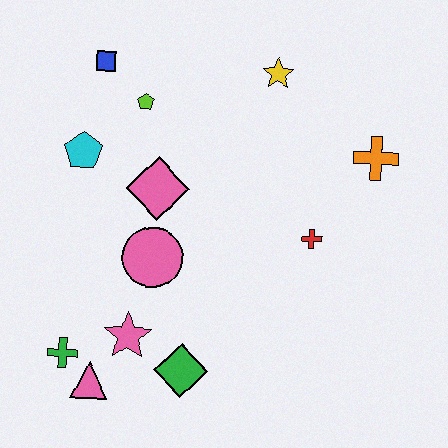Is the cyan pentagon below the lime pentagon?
Yes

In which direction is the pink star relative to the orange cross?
The pink star is to the left of the orange cross.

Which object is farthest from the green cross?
The orange cross is farthest from the green cross.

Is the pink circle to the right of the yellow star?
No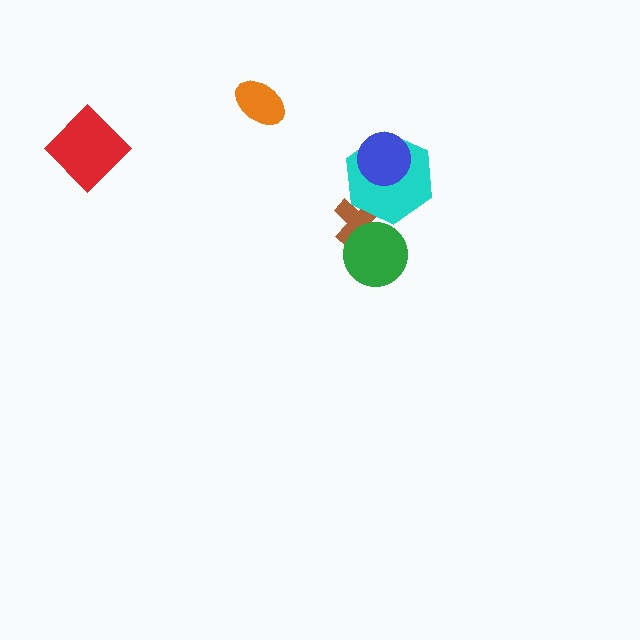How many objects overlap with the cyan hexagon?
2 objects overlap with the cyan hexagon.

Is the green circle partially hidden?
No, no other shape covers it.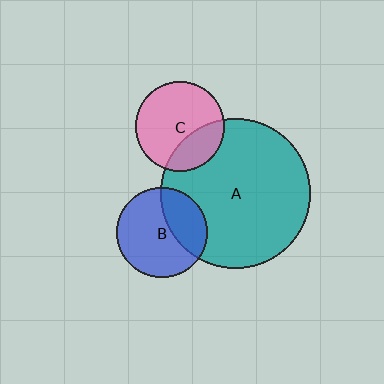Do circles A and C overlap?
Yes.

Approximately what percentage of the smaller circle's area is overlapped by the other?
Approximately 30%.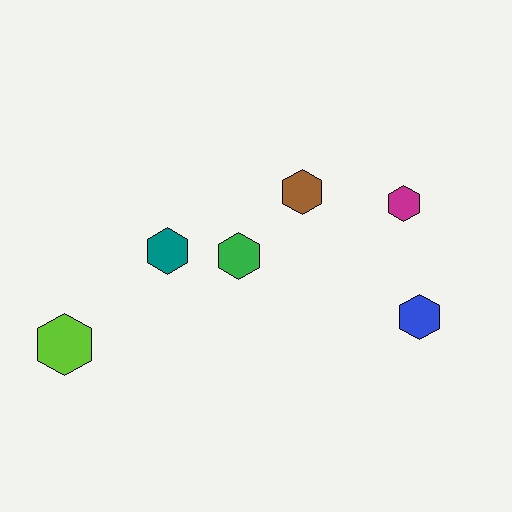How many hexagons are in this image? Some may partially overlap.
There are 6 hexagons.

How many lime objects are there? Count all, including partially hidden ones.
There is 1 lime object.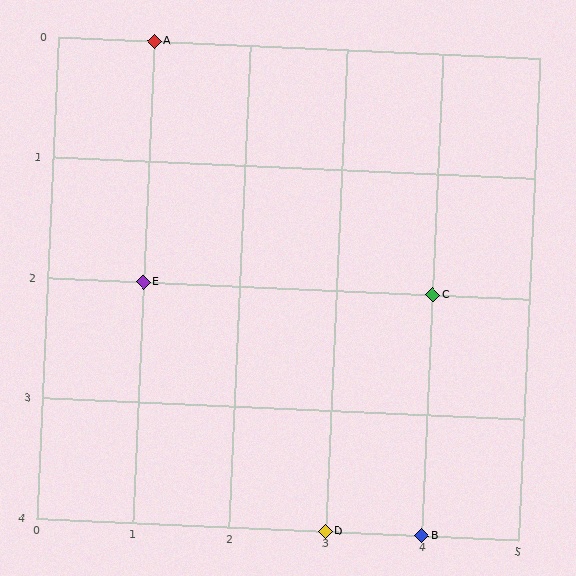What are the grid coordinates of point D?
Point D is at grid coordinates (3, 4).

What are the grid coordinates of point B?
Point B is at grid coordinates (4, 4).